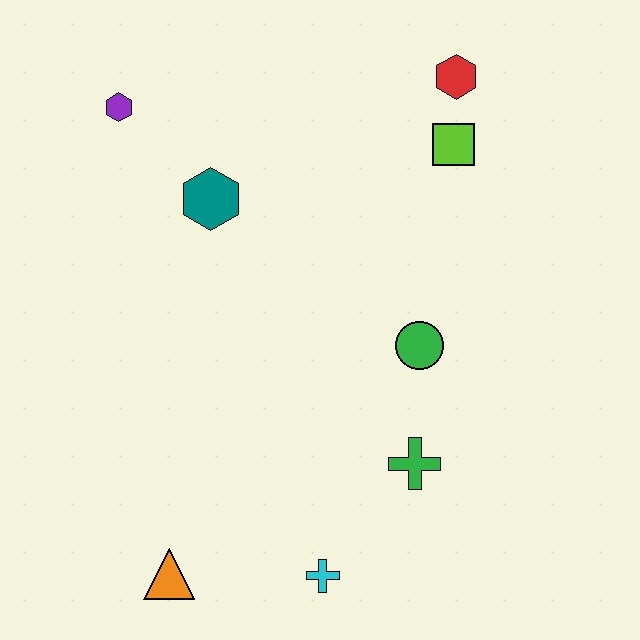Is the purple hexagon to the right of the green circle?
No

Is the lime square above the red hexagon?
No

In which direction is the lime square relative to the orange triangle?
The lime square is above the orange triangle.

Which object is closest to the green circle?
The green cross is closest to the green circle.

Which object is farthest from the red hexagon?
The orange triangle is farthest from the red hexagon.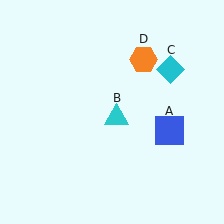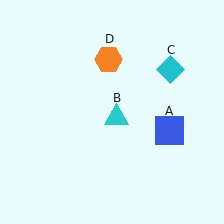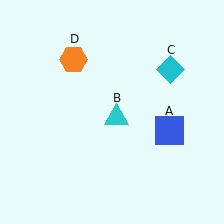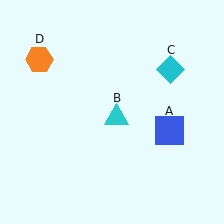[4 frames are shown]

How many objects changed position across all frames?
1 object changed position: orange hexagon (object D).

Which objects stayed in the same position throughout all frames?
Blue square (object A) and cyan triangle (object B) and cyan diamond (object C) remained stationary.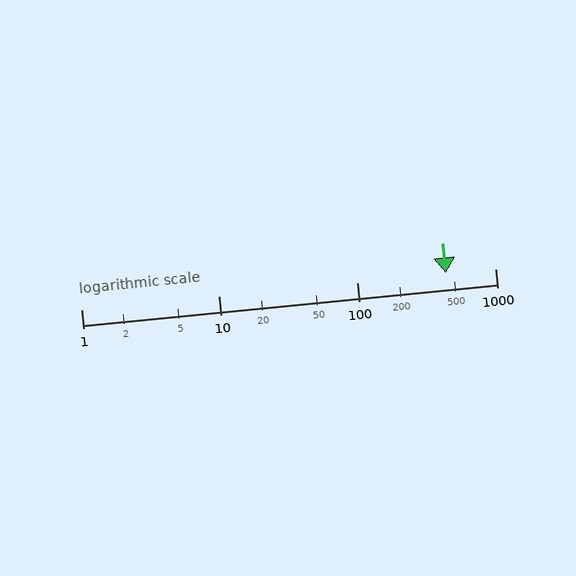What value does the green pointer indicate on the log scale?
The pointer indicates approximately 440.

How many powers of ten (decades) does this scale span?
The scale spans 3 decades, from 1 to 1000.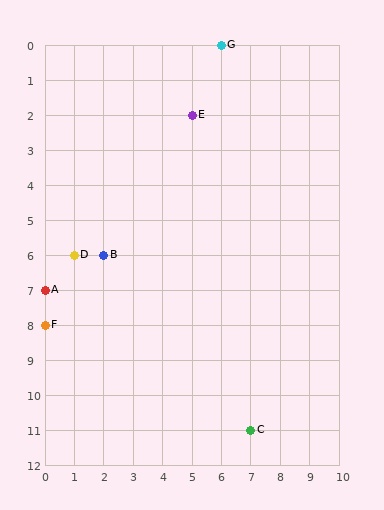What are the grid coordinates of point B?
Point B is at grid coordinates (2, 6).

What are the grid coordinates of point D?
Point D is at grid coordinates (1, 6).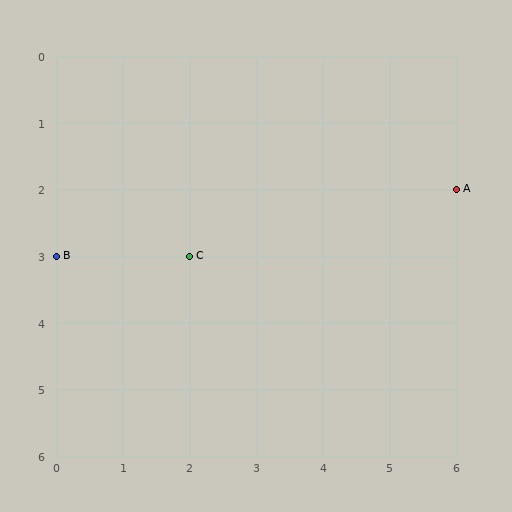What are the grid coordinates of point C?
Point C is at grid coordinates (2, 3).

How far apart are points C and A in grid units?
Points C and A are 4 columns and 1 row apart (about 4.1 grid units diagonally).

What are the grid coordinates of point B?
Point B is at grid coordinates (0, 3).